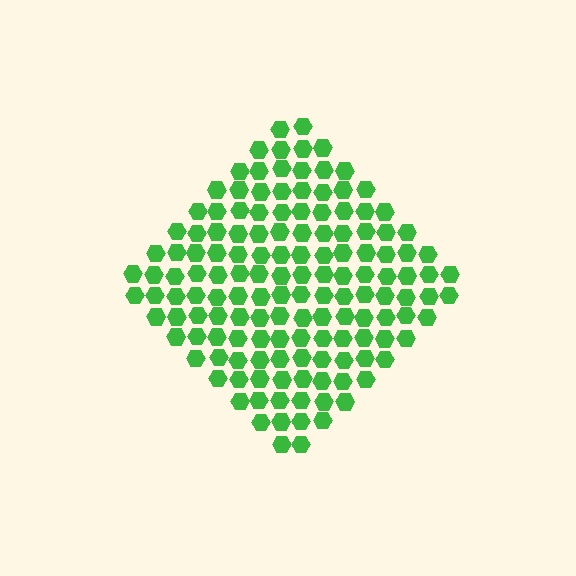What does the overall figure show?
The overall figure shows a diamond.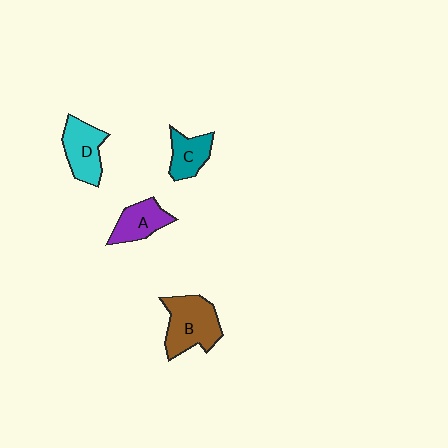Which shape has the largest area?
Shape B (brown).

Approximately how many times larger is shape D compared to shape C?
Approximately 1.3 times.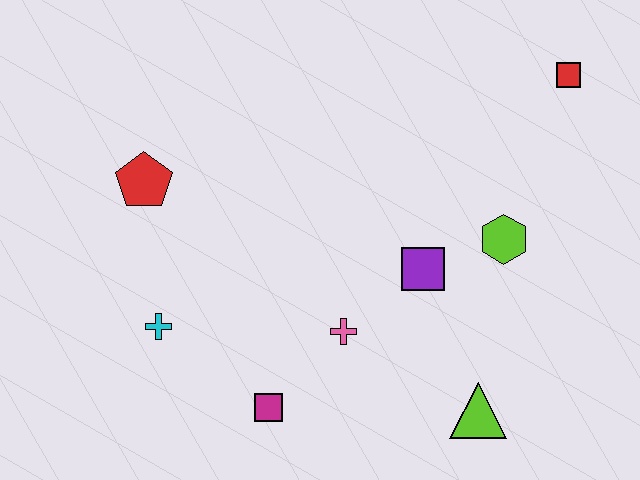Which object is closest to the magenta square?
The pink cross is closest to the magenta square.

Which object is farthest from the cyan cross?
The red square is farthest from the cyan cross.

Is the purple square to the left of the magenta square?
No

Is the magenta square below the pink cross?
Yes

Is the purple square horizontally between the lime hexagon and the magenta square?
Yes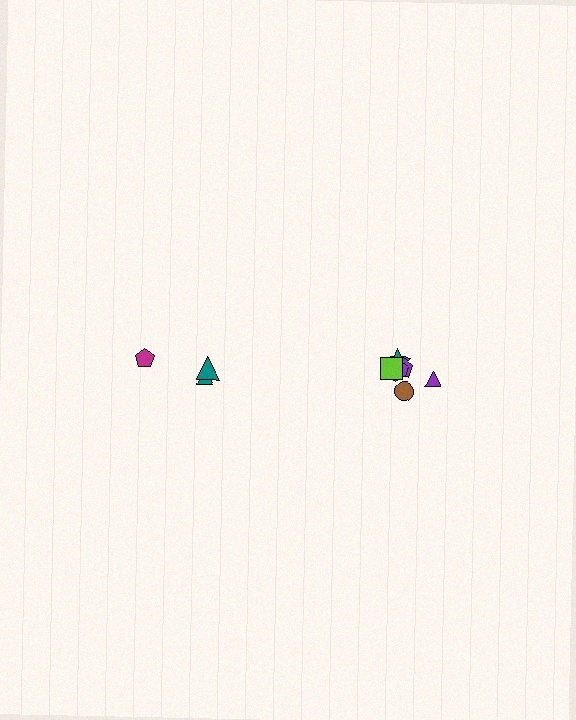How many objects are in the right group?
There are 7 objects.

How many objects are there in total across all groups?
There are 10 objects.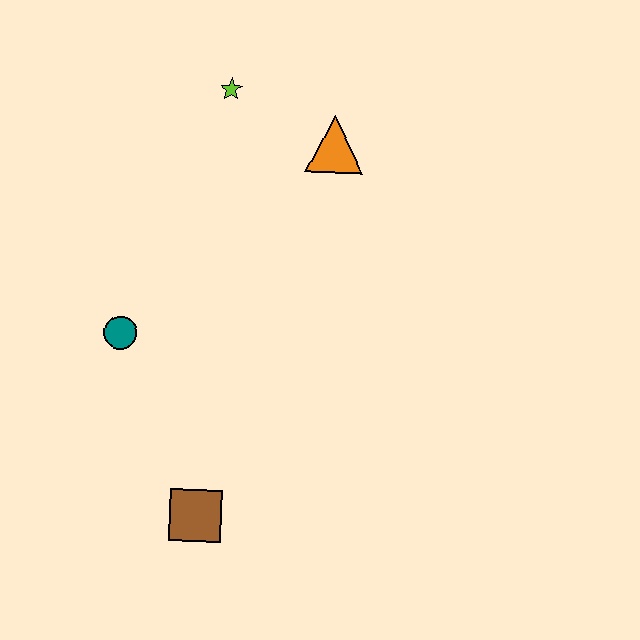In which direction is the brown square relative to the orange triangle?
The brown square is below the orange triangle.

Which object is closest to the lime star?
The orange triangle is closest to the lime star.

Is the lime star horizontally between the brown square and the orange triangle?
Yes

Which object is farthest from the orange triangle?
The brown square is farthest from the orange triangle.